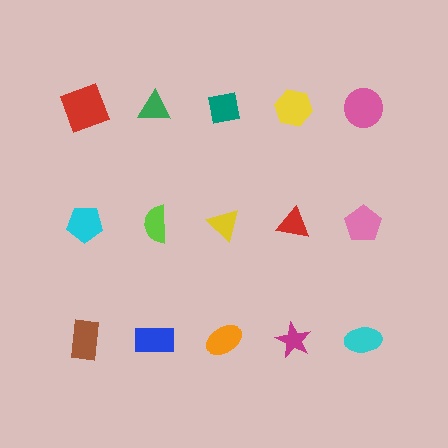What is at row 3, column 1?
A brown rectangle.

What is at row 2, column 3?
A yellow triangle.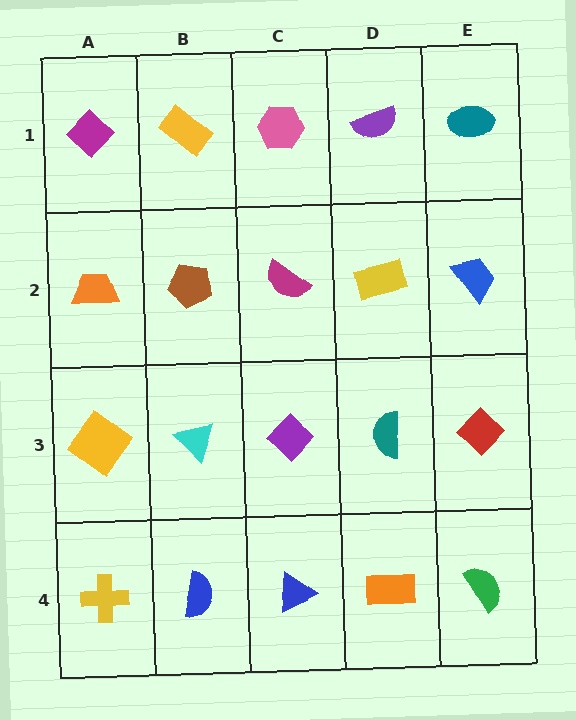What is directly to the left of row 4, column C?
A blue semicircle.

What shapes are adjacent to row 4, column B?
A cyan triangle (row 3, column B), a yellow cross (row 4, column A), a blue triangle (row 4, column C).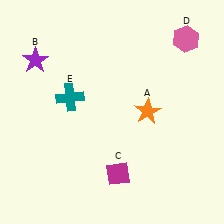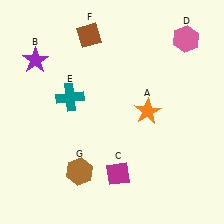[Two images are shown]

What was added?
A brown diamond (F), a brown hexagon (G) were added in Image 2.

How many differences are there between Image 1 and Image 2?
There are 2 differences between the two images.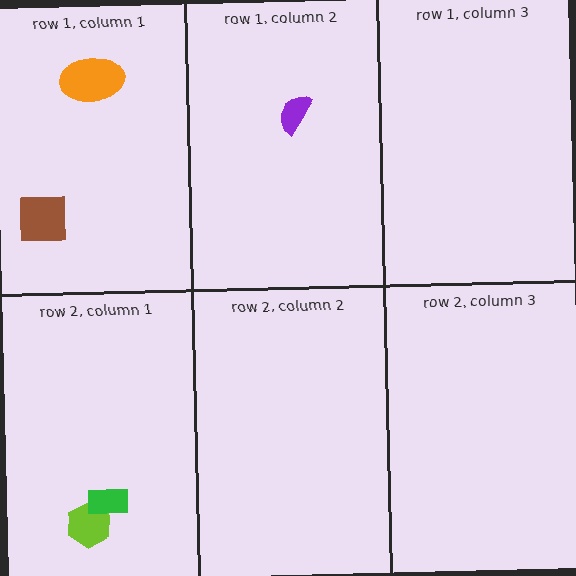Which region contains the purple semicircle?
The row 1, column 2 region.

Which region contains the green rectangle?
The row 2, column 1 region.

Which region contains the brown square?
The row 1, column 1 region.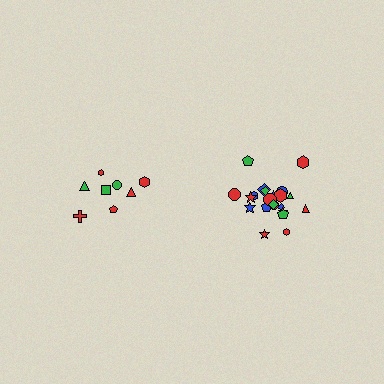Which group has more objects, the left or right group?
The right group.